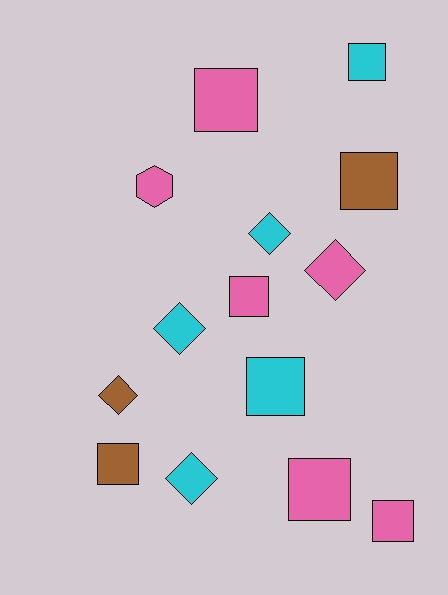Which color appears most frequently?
Pink, with 6 objects.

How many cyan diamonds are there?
There are 3 cyan diamonds.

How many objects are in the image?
There are 14 objects.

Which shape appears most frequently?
Square, with 8 objects.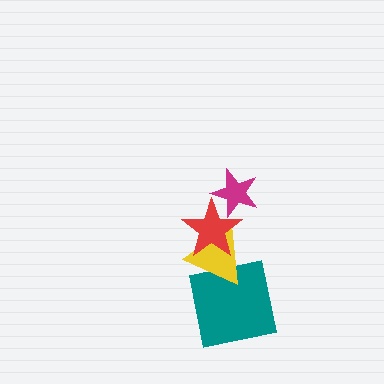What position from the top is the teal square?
The teal square is 4th from the top.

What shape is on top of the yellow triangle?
The red star is on top of the yellow triangle.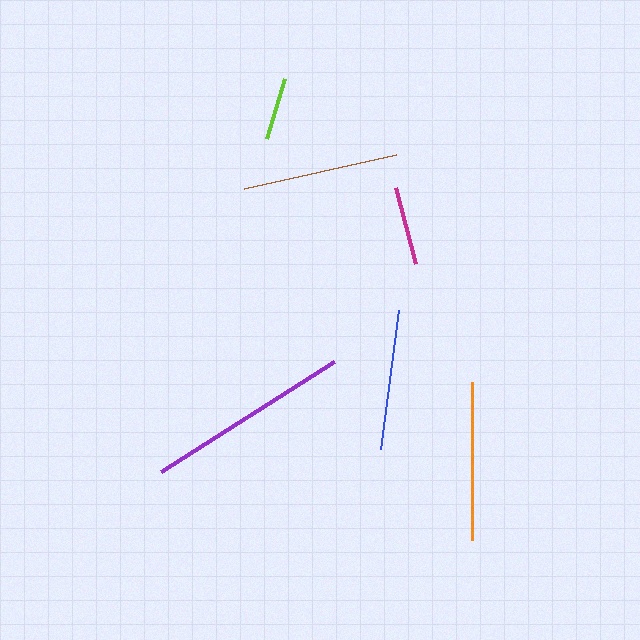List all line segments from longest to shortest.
From longest to shortest: purple, orange, brown, blue, magenta, lime.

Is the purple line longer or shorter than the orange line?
The purple line is longer than the orange line.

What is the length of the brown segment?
The brown segment is approximately 156 pixels long.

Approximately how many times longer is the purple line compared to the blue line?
The purple line is approximately 1.5 times the length of the blue line.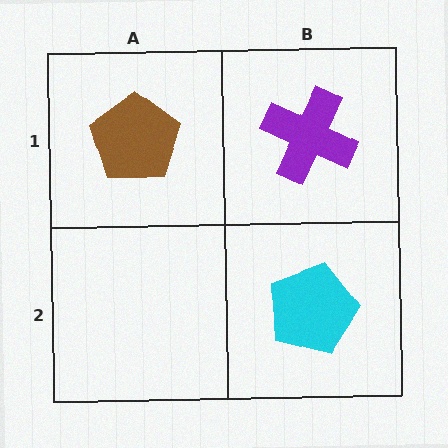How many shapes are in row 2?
1 shape.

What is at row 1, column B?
A purple cross.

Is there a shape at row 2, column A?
No, that cell is empty.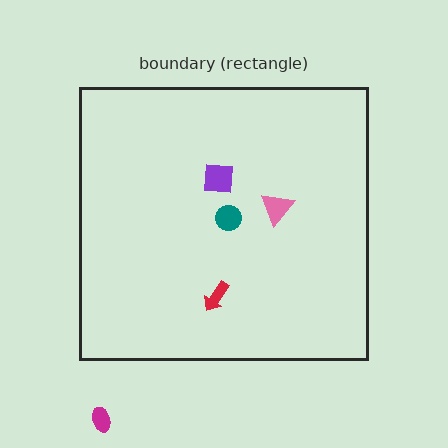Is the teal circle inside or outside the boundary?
Inside.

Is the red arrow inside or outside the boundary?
Inside.